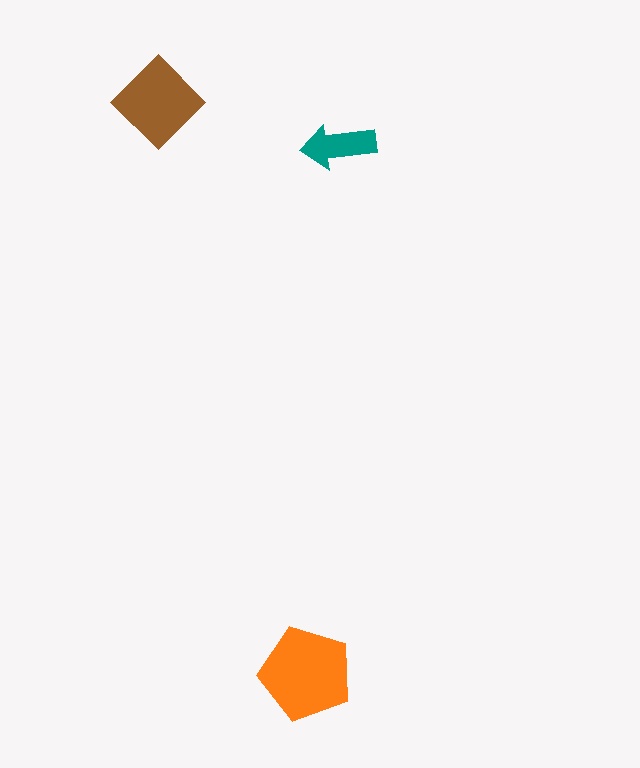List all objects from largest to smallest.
The orange pentagon, the brown diamond, the teal arrow.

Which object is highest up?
The brown diamond is topmost.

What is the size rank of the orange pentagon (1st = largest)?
1st.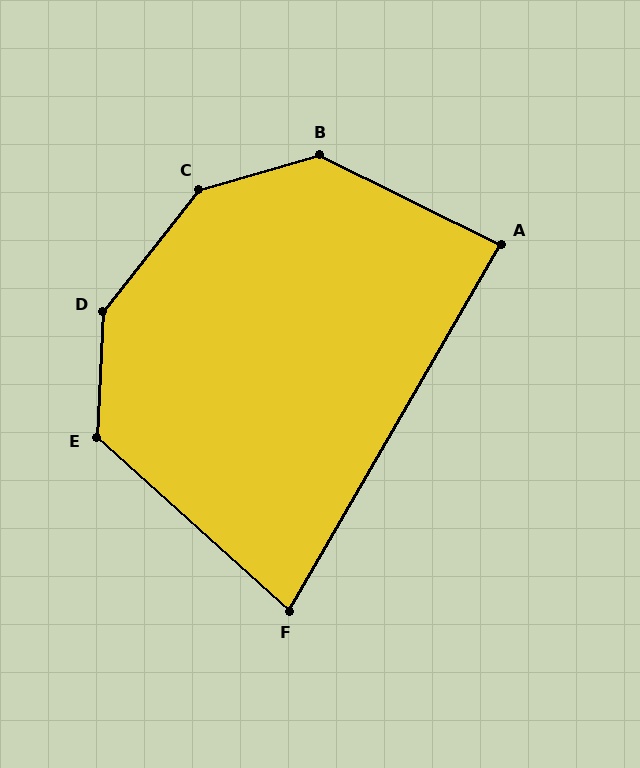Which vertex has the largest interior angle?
D, at approximately 144 degrees.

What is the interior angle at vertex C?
Approximately 144 degrees (obtuse).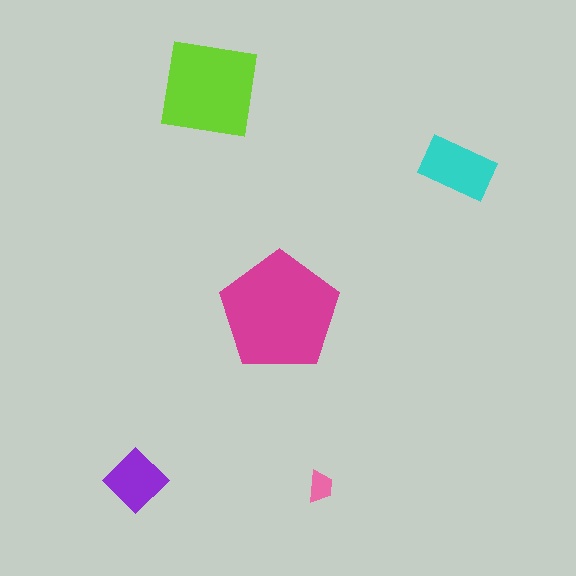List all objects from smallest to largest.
The pink trapezoid, the purple diamond, the cyan rectangle, the lime square, the magenta pentagon.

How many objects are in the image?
There are 5 objects in the image.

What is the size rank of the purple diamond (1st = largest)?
4th.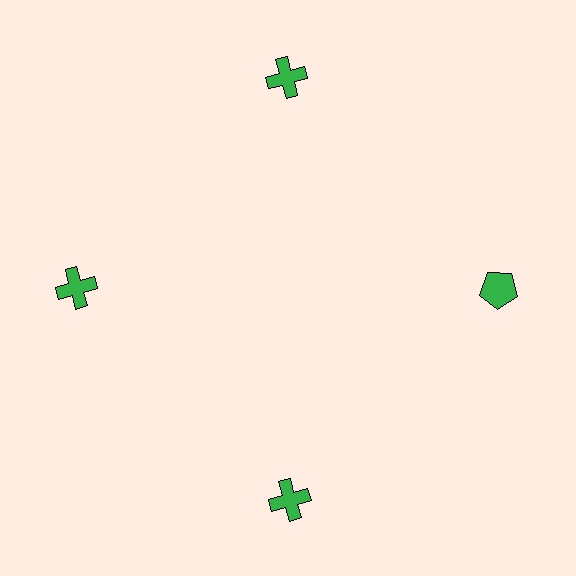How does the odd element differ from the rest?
It has a different shape: pentagon instead of cross.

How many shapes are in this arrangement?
There are 4 shapes arranged in a ring pattern.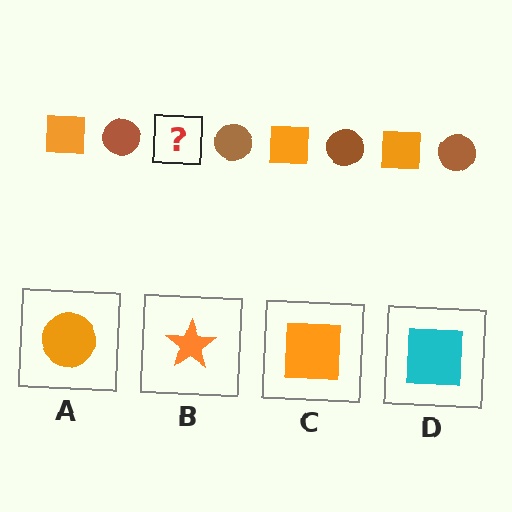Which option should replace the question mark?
Option C.